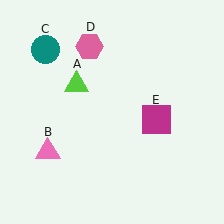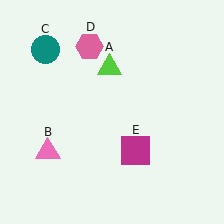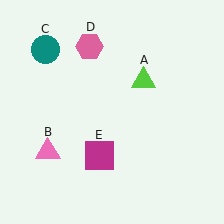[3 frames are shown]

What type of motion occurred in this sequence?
The lime triangle (object A), magenta square (object E) rotated clockwise around the center of the scene.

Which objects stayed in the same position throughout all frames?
Pink triangle (object B) and teal circle (object C) and pink hexagon (object D) remained stationary.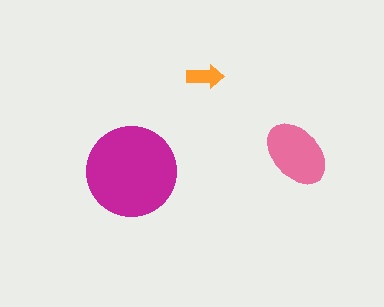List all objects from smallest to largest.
The orange arrow, the pink ellipse, the magenta circle.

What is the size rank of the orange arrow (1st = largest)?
3rd.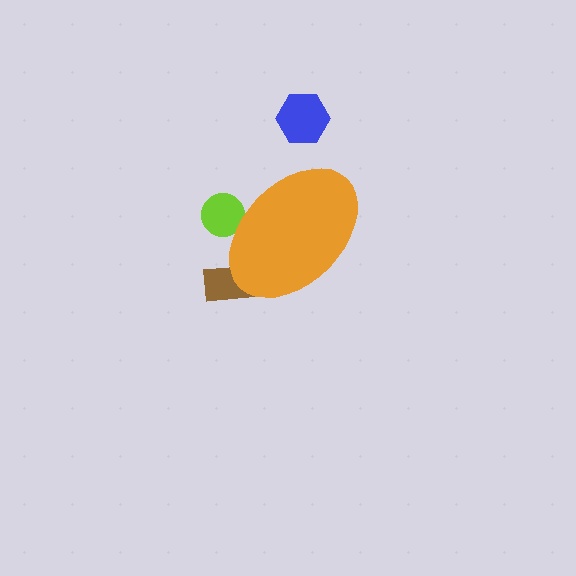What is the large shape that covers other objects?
An orange ellipse.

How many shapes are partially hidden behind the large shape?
2 shapes are partially hidden.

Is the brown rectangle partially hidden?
Yes, the brown rectangle is partially hidden behind the orange ellipse.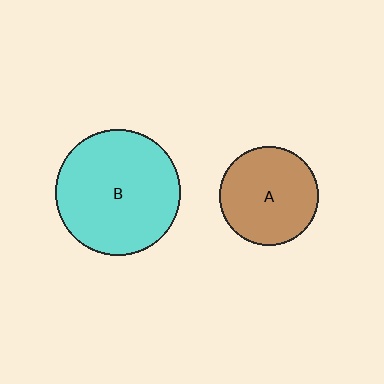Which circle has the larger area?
Circle B (cyan).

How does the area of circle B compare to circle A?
Approximately 1.6 times.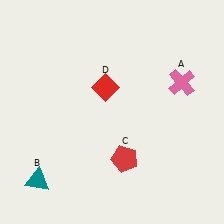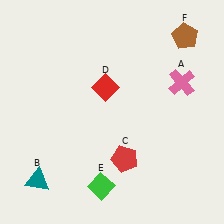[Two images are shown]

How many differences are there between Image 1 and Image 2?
There are 2 differences between the two images.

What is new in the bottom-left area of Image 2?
A green diamond (E) was added in the bottom-left area of Image 2.